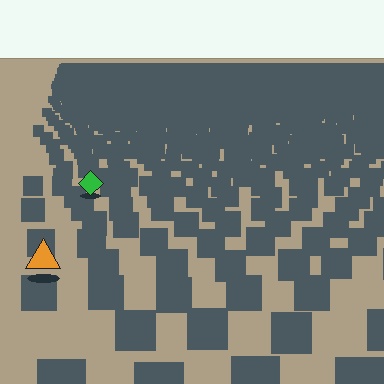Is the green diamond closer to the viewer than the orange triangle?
No. The orange triangle is closer — you can tell from the texture gradient: the ground texture is coarser near it.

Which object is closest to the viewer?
The orange triangle is closest. The texture marks near it are larger and more spread out.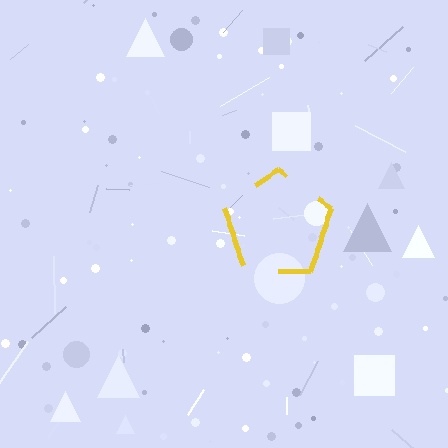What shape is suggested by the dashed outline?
The dashed outline suggests a pentagon.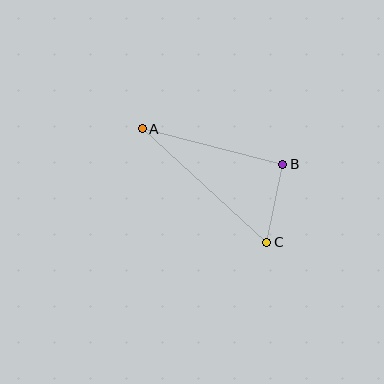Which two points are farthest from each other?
Points A and C are farthest from each other.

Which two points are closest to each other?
Points B and C are closest to each other.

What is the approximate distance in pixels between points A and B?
The distance between A and B is approximately 145 pixels.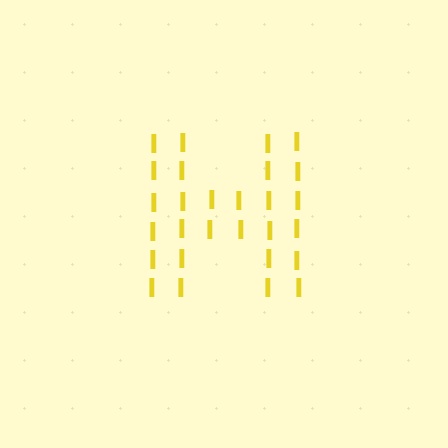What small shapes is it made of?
It is made of small letter I's.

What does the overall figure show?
The overall figure shows the letter H.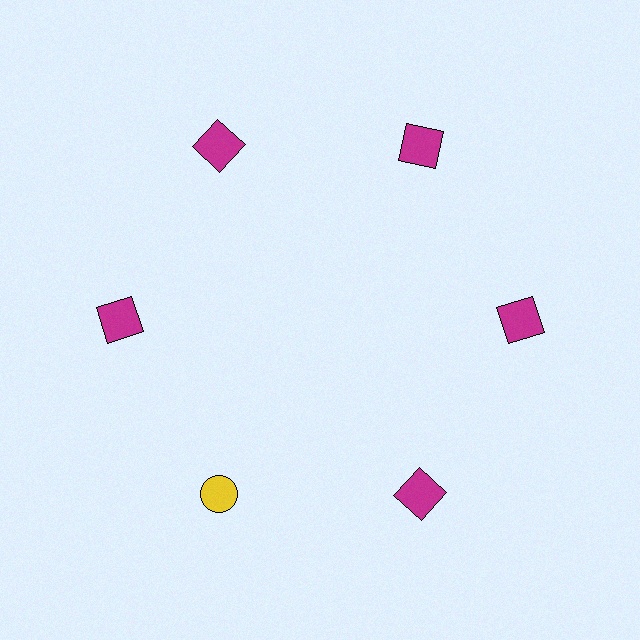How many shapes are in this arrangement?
There are 6 shapes arranged in a ring pattern.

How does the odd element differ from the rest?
It differs in both color (yellow instead of magenta) and shape (circle instead of square).